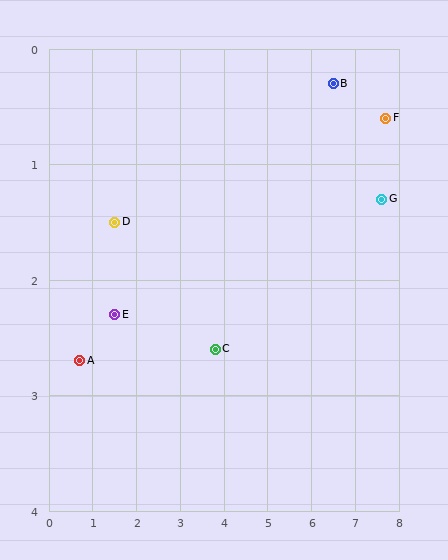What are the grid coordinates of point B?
Point B is at approximately (6.5, 0.3).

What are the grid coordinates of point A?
Point A is at approximately (0.7, 2.7).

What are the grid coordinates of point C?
Point C is at approximately (3.8, 2.6).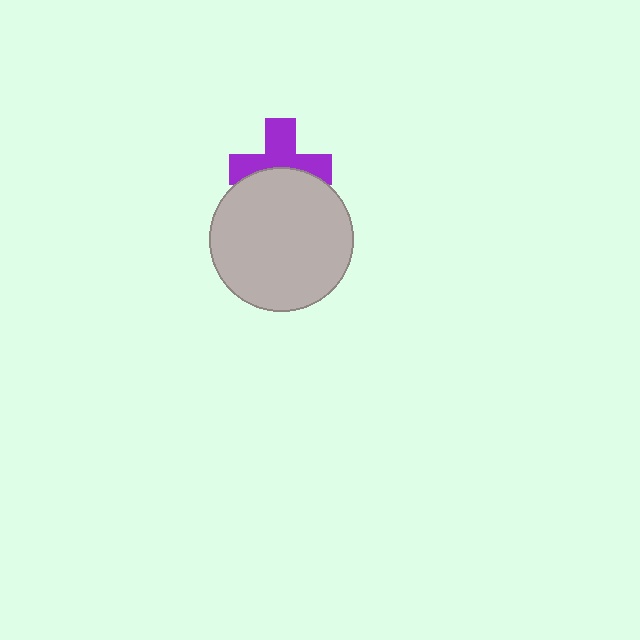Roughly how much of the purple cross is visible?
About half of it is visible (roughly 58%).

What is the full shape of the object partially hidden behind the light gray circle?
The partially hidden object is a purple cross.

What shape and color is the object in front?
The object in front is a light gray circle.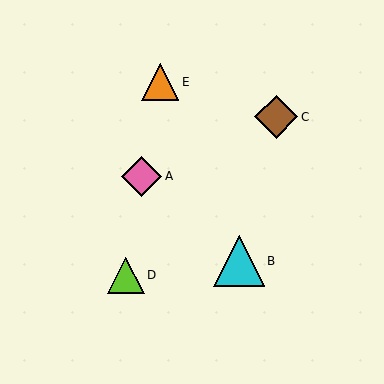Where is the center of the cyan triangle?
The center of the cyan triangle is at (239, 261).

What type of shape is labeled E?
Shape E is an orange triangle.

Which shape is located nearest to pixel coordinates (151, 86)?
The orange triangle (labeled E) at (160, 82) is nearest to that location.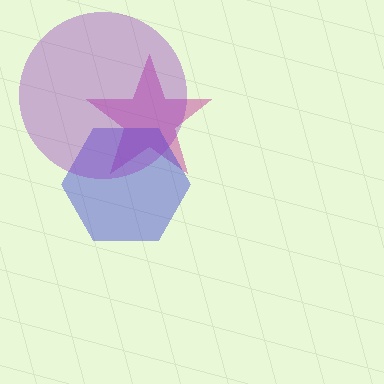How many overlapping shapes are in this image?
There are 3 overlapping shapes in the image.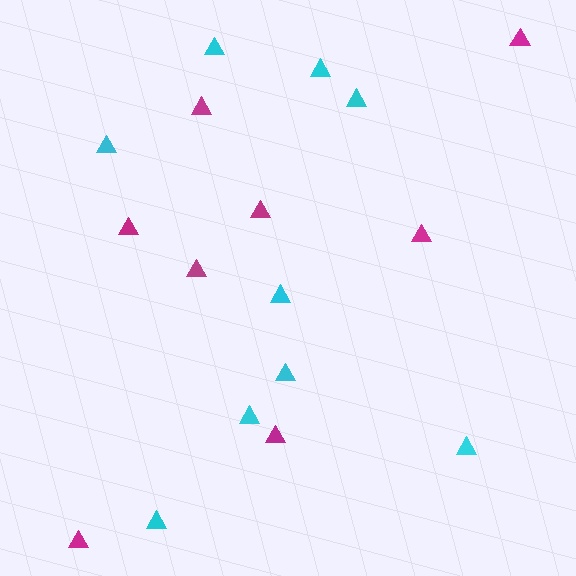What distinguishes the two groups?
There are 2 groups: one group of cyan triangles (9) and one group of magenta triangles (8).